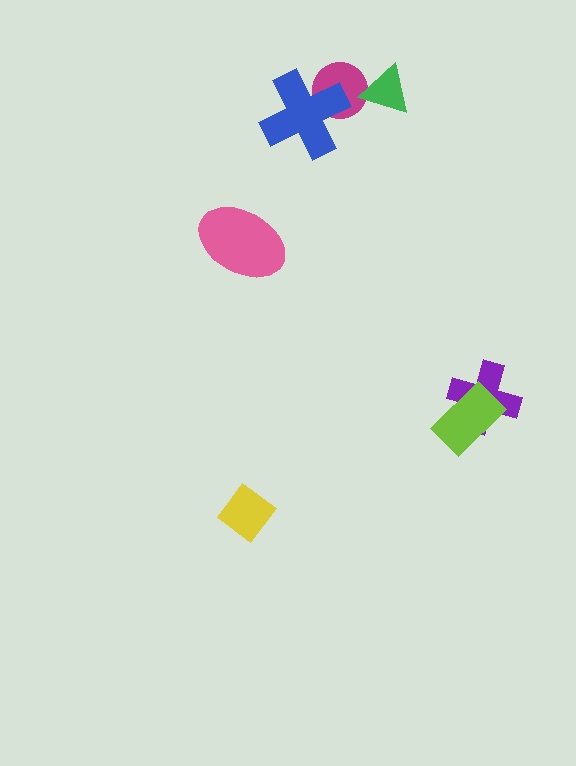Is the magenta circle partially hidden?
Yes, it is partially covered by another shape.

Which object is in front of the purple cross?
The lime rectangle is in front of the purple cross.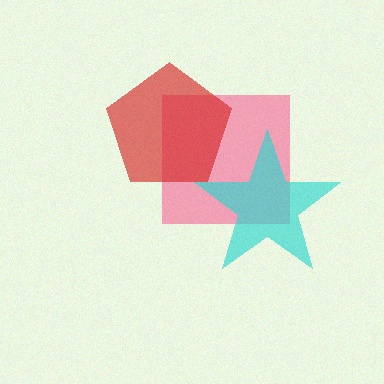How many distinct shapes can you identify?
There are 3 distinct shapes: a pink square, a red pentagon, a cyan star.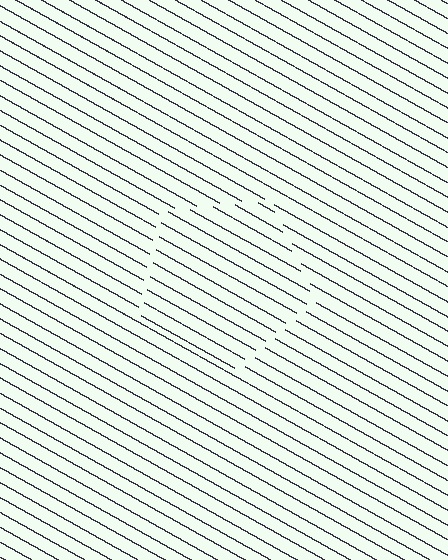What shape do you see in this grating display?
An illusory pentagon. The interior of the shape contains the same grating, shifted by half a period — the contour is defined by the phase discontinuity where line-ends from the inner and outer gratings abut.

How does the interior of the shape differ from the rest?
The interior of the shape contains the same grating, shifted by half a period — the contour is defined by the phase discontinuity where line-ends from the inner and outer gratings abut.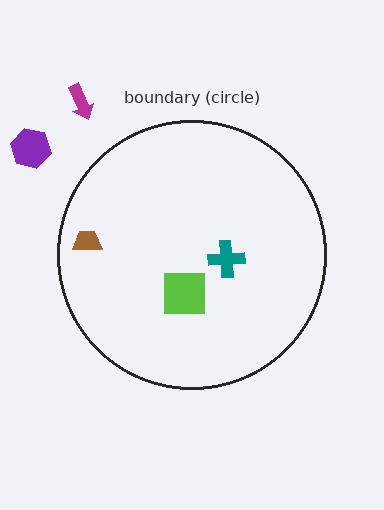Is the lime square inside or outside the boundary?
Inside.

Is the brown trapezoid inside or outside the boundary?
Inside.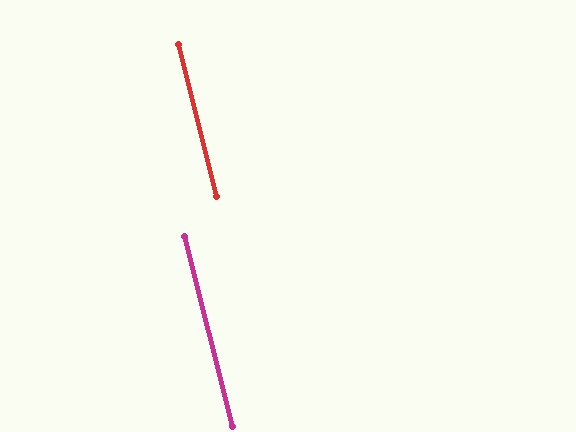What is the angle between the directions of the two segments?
Approximately 0 degrees.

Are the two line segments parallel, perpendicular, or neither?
Parallel — their directions differ by only 0.0°.